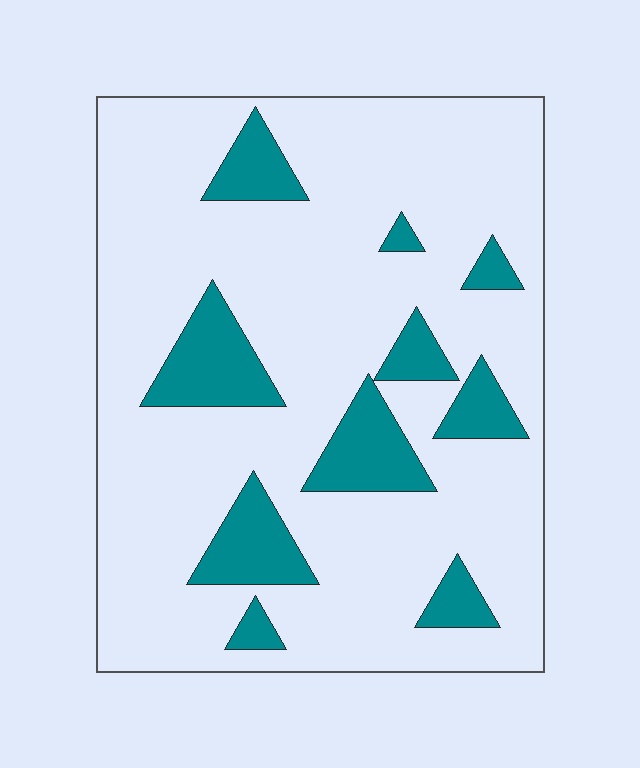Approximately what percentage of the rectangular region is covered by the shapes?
Approximately 20%.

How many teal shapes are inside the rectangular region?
10.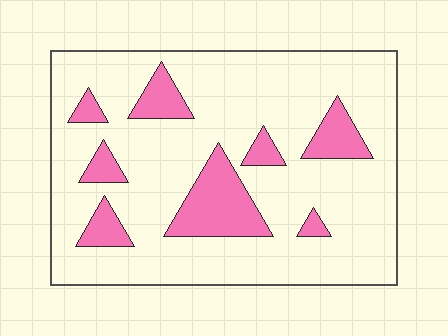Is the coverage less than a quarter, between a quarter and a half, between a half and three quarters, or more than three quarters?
Less than a quarter.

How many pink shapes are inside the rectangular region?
8.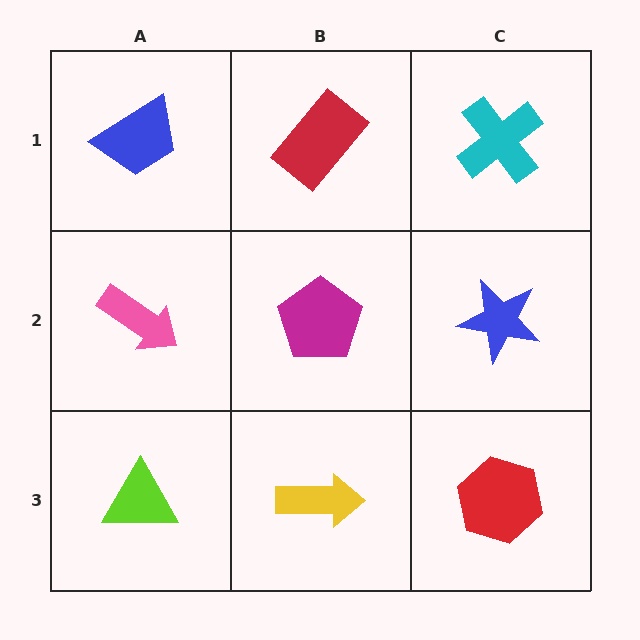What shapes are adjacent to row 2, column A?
A blue trapezoid (row 1, column A), a lime triangle (row 3, column A), a magenta pentagon (row 2, column B).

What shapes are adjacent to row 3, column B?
A magenta pentagon (row 2, column B), a lime triangle (row 3, column A), a red hexagon (row 3, column C).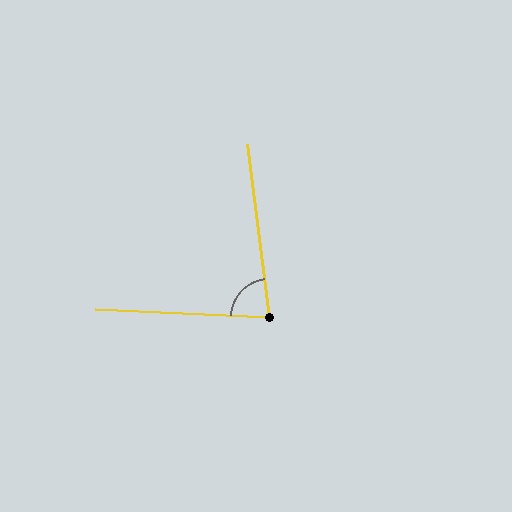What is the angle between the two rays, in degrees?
Approximately 81 degrees.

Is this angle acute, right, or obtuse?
It is acute.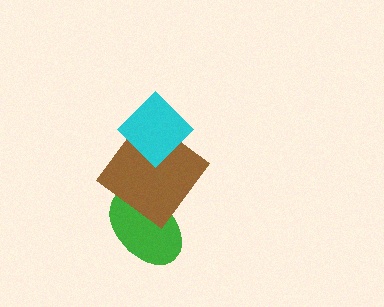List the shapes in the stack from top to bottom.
From top to bottom: the cyan diamond, the brown diamond, the green ellipse.